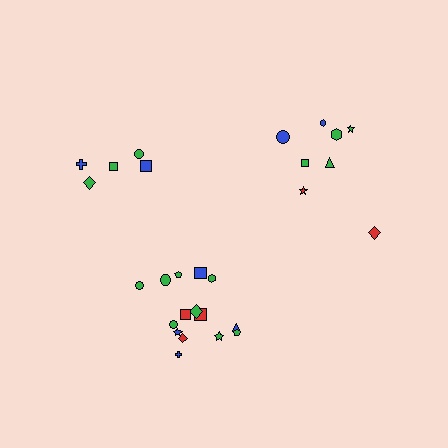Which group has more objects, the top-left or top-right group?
The top-right group.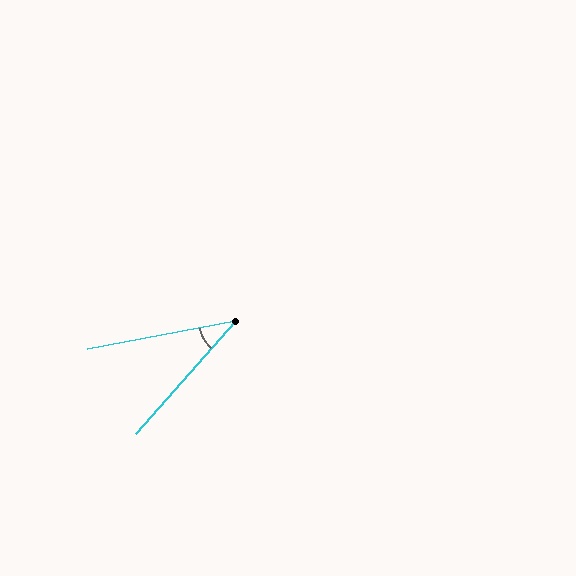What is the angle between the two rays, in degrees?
Approximately 38 degrees.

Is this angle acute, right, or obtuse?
It is acute.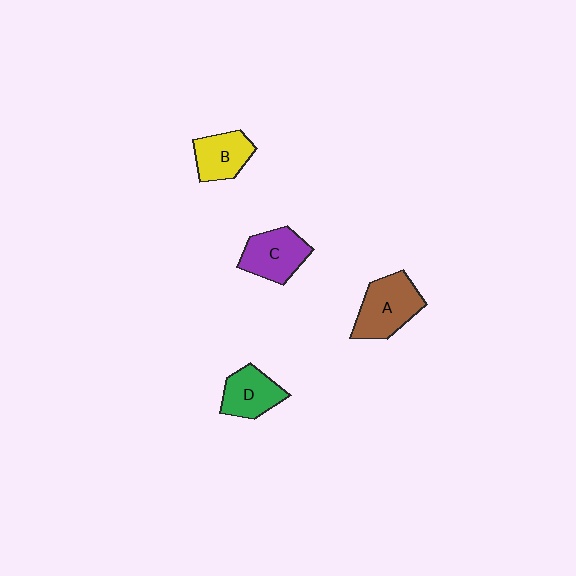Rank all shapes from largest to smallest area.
From largest to smallest: A (brown), C (purple), D (green), B (yellow).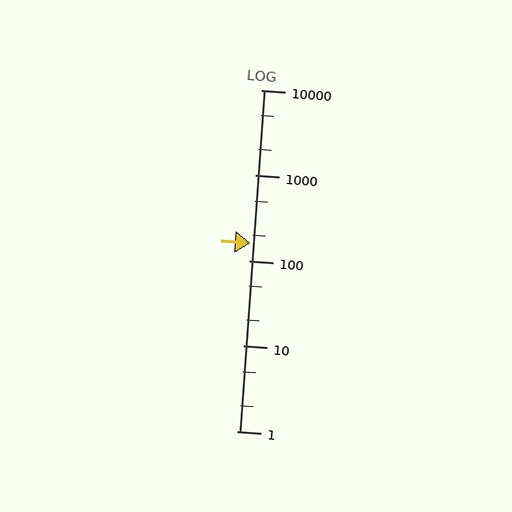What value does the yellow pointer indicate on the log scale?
The pointer indicates approximately 160.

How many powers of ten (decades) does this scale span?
The scale spans 4 decades, from 1 to 10000.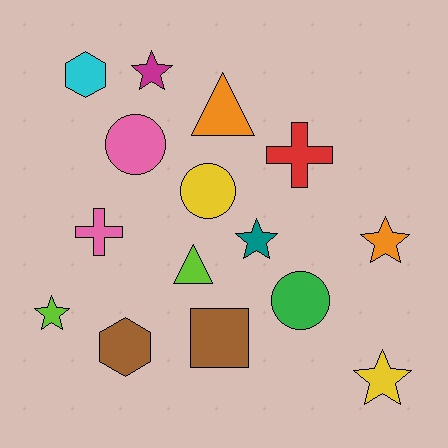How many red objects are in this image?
There is 1 red object.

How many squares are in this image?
There is 1 square.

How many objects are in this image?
There are 15 objects.